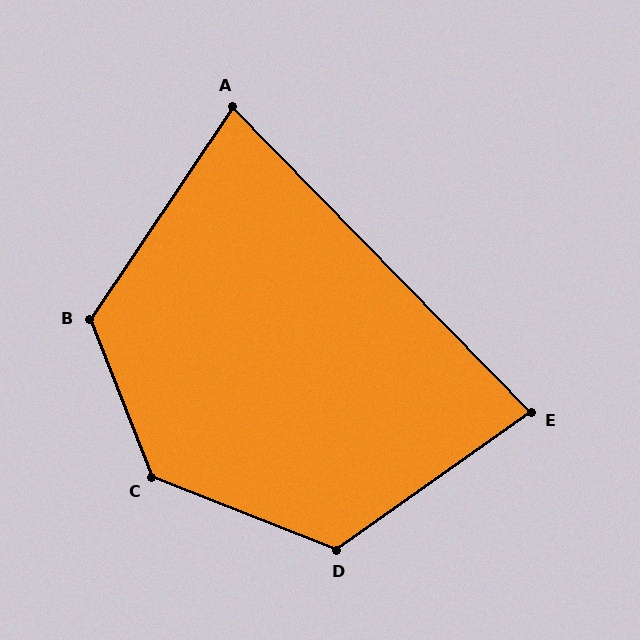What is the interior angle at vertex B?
Approximately 125 degrees (obtuse).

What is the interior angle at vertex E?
Approximately 81 degrees (acute).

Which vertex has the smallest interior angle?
A, at approximately 78 degrees.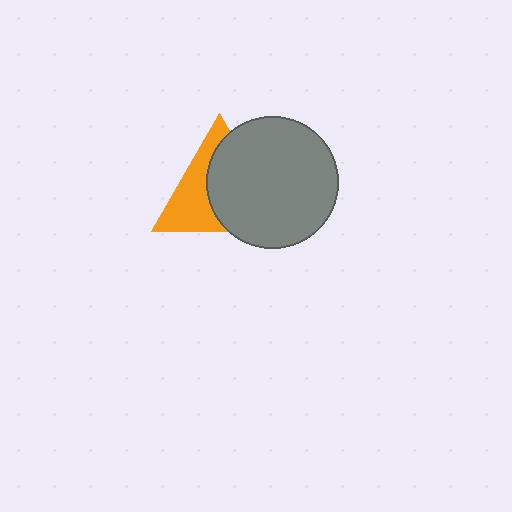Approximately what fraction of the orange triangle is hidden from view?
Roughly 57% of the orange triangle is hidden behind the gray circle.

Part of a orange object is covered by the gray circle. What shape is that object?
It is a triangle.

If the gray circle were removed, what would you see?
You would see the complete orange triangle.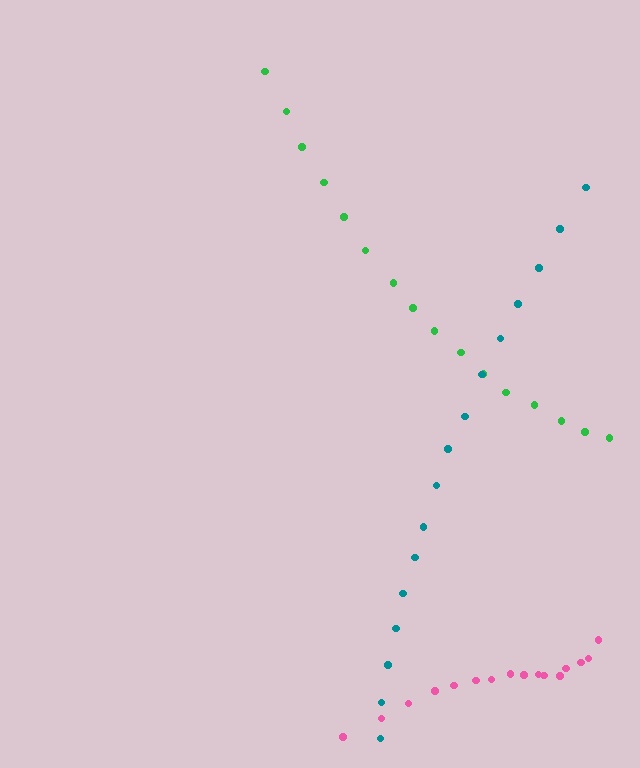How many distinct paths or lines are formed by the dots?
There are 3 distinct paths.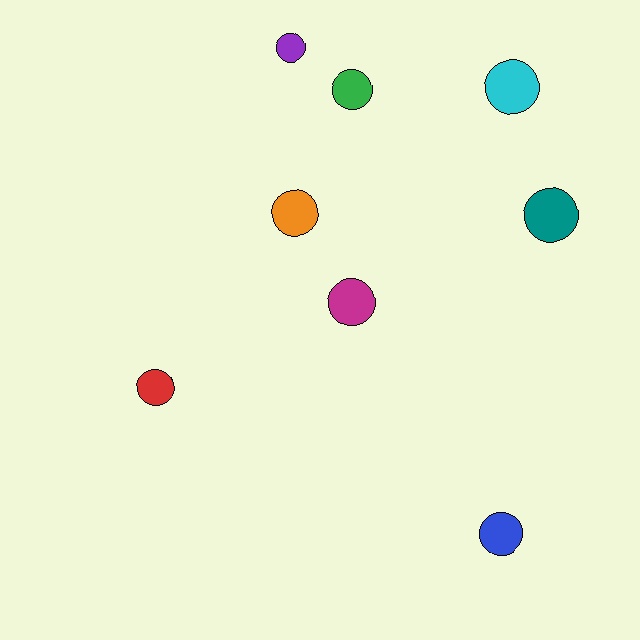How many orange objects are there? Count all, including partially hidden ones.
There is 1 orange object.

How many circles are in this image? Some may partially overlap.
There are 8 circles.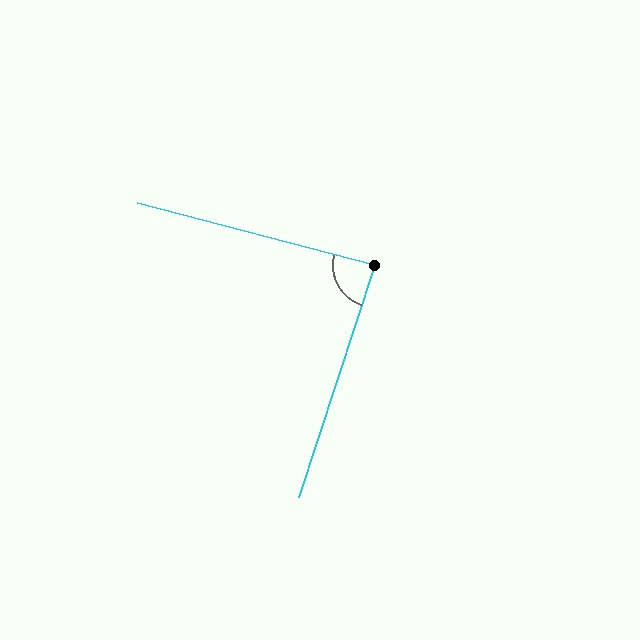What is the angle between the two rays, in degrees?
Approximately 86 degrees.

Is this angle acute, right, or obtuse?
It is approximately a right angle.